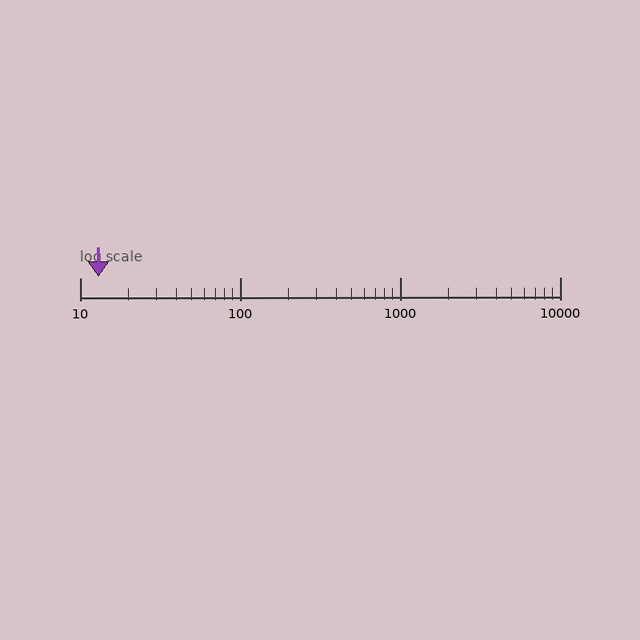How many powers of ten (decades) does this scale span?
The scale spans 3 decades, from 10 to 10000.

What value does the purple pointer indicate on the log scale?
The pointer indicates approximately 13.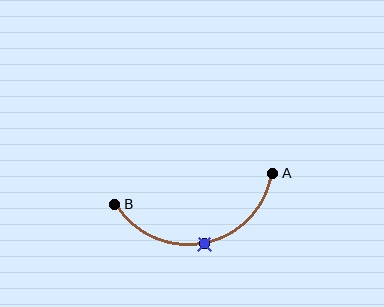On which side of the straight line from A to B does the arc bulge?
The arc bulges below the straight line connecting A and B.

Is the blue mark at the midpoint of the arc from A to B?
Yes. The blue mark lies on the arc at equal arc-length from both A and B — it is the arc midpoint.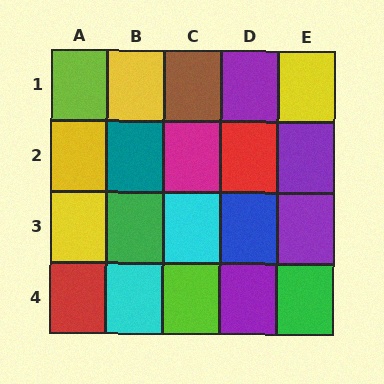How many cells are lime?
2 cells are lime.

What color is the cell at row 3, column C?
Cyan.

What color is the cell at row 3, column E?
Purple.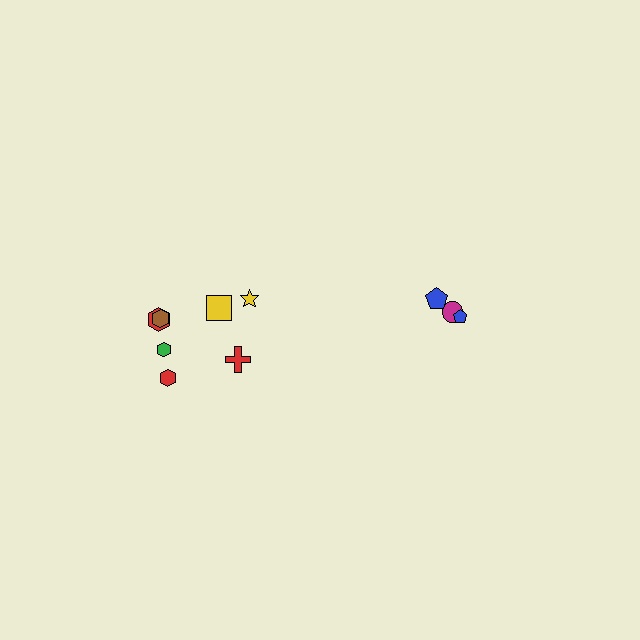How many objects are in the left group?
There are 7 objects.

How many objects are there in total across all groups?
There are 10 objects.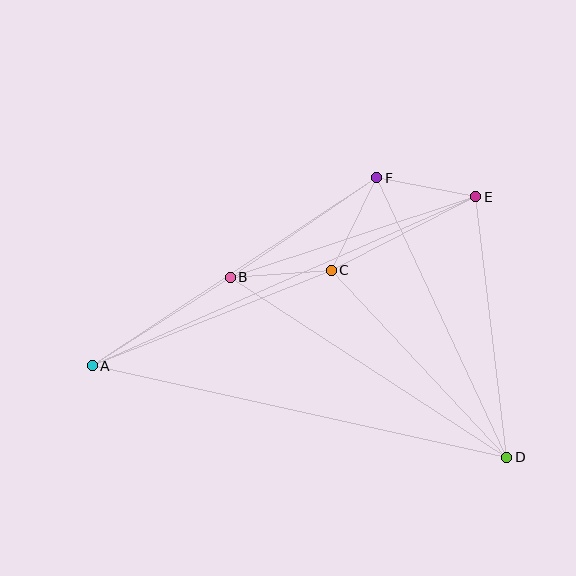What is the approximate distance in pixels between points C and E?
The distance between C and E is approximately 162 pixels.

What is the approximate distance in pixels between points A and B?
The distance between A and B is approximately 164 pixels.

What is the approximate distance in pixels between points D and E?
The distance between D and E is approximately 263 pixels.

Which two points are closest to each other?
Points E and F are closest to each other.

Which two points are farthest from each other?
Points A and D are farthest from each other.